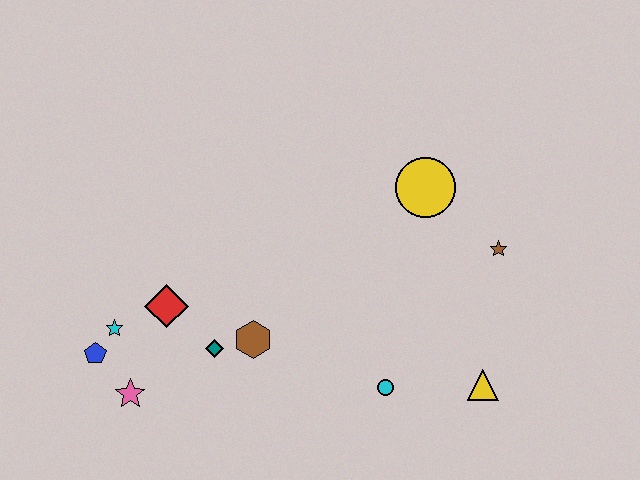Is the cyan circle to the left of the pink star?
No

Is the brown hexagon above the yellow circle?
No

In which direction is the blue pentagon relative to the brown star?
The blue pentagon is to the left of the brown star.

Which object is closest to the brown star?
The yellow circle is closest to the brown star.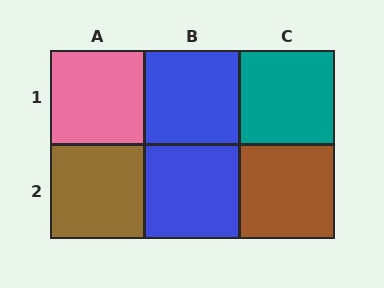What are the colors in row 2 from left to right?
Brown, blue, brown.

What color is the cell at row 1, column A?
Pink.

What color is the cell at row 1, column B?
Blue.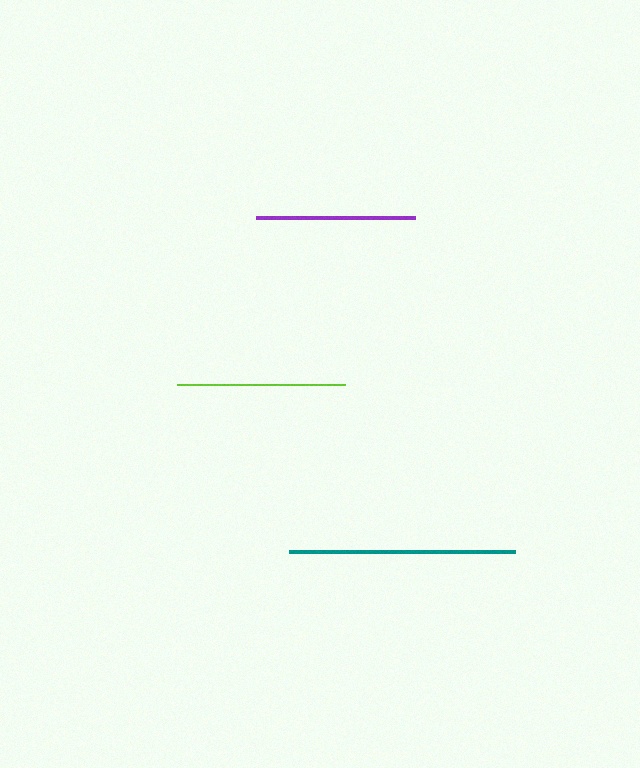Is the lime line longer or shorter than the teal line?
The teal line is longer than the lime line.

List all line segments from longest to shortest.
From longest to shortest: teal, lime, purple.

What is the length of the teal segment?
The teal segment is approximately 227 pixels long.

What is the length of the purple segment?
The purple segment is approximately 159 pixels long.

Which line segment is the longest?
The teal line is the longest at approximately 227 pixels.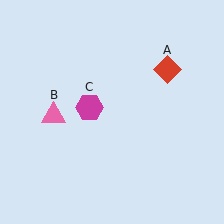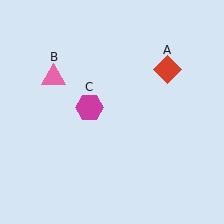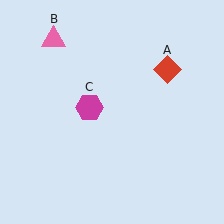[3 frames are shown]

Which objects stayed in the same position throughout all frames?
Red diamond (object A) and magenta hexagon (object C) remained stationary.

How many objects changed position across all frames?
1 object changed position: pink triangle (object B).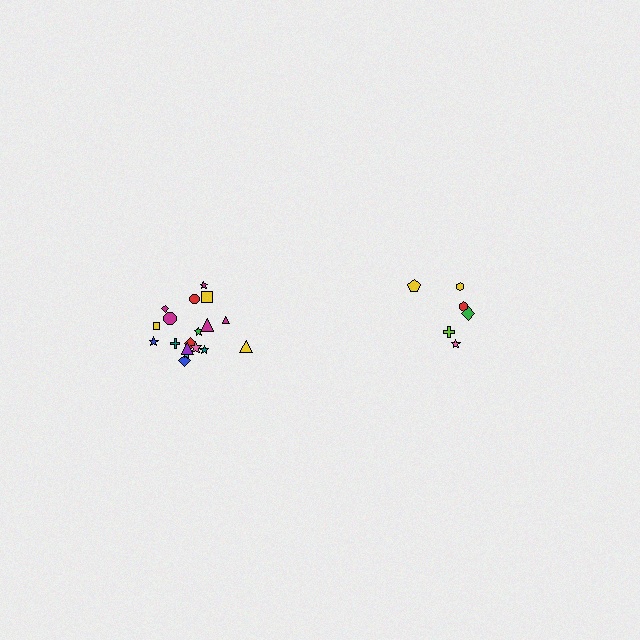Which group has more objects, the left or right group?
The left group.